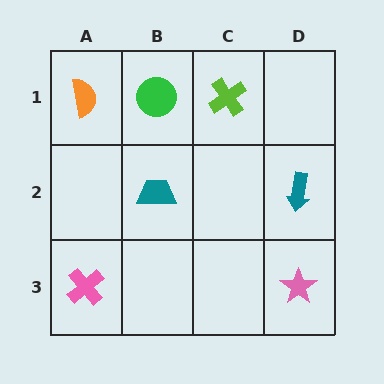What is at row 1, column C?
A lime cross.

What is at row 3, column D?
A pink star.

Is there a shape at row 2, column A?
No, that cell is empty.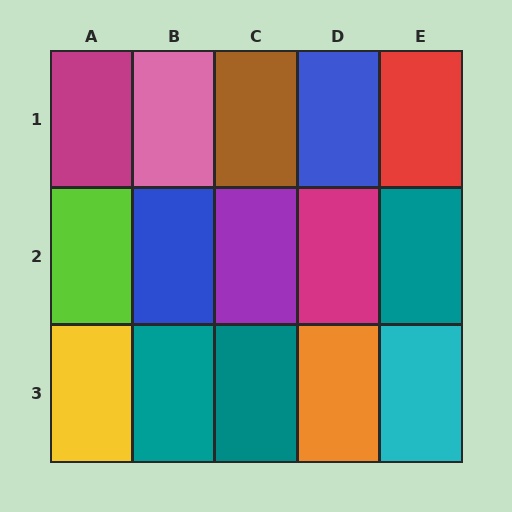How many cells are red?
1 cell is red.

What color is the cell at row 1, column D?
Blue.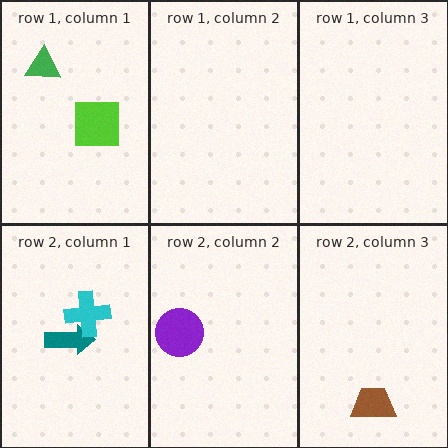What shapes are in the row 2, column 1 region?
The teal arrow, the cyan cross.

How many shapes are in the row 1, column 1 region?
2.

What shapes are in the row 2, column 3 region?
The brown trapezoid.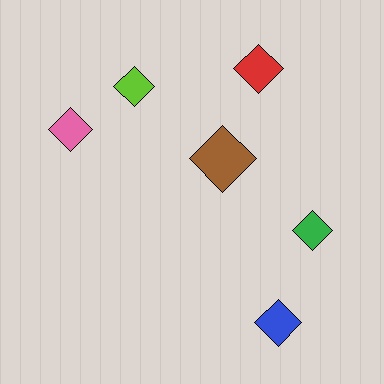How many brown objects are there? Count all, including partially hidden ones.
There is 1 brown object.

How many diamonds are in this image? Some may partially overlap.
There are 6 diamonds.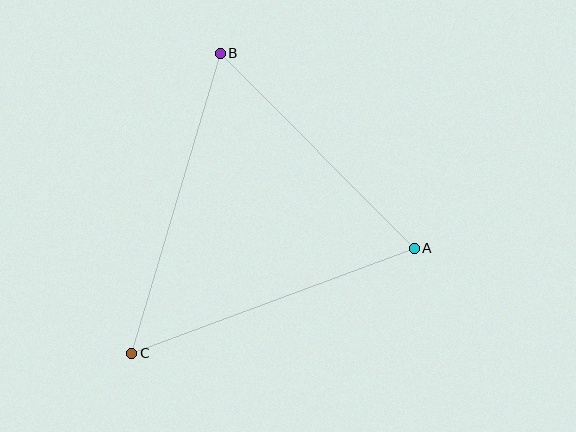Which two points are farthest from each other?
Points B and C are farthest from each other.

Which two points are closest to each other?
Points A and B are closest to each other.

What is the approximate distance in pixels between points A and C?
The distance between A and C is approximately 301 pixels.